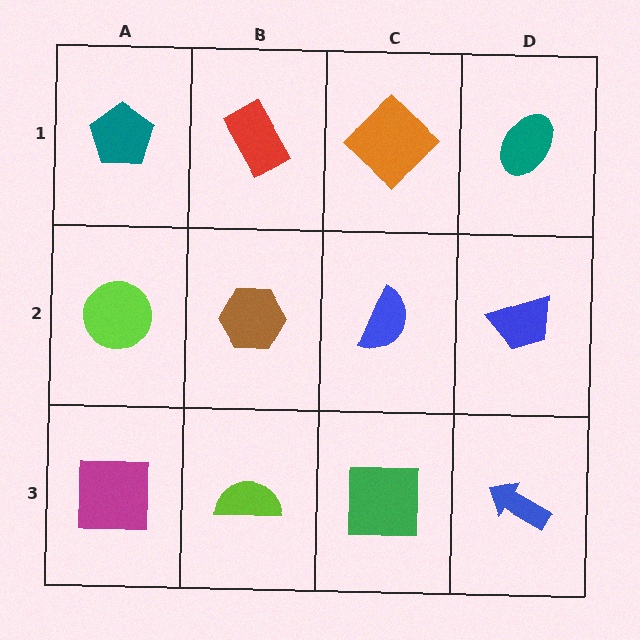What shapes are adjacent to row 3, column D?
A blue trapezoid (row 2, column D), a green square (row 3, column C).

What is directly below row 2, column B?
A lime semicircle.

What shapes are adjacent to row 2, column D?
A teal ellipse (row 1, column D), a blue arrow (row 3, column D), a blue semicircle (row 2, column C).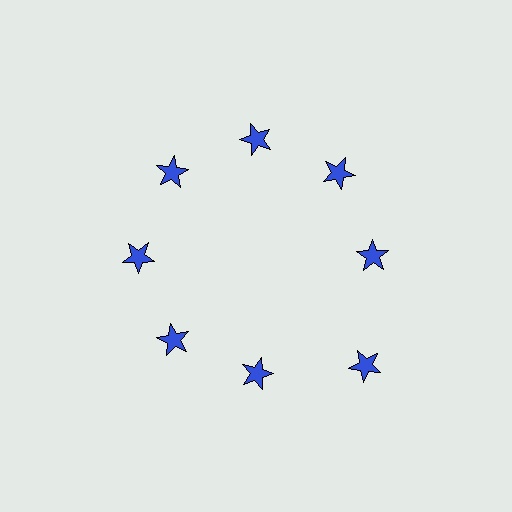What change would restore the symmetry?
The symmetry would be restored by moving it inward, back onto the ring so that all 8 stars sit at equal angles and equal distance from the center.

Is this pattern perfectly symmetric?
No. The 8 blue stars are arranged in a ring, but one element near the 4 o'clock position is pushed outward from the center, breaking the 8-fold rotational symmetry.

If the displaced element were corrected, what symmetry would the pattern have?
It would have 8-fold rotational symmetry — the pattern would map onto itself every 45 degrees.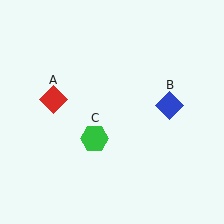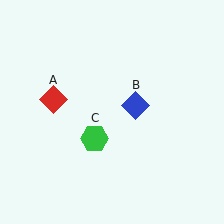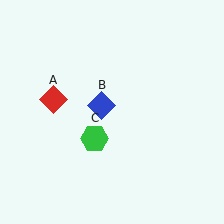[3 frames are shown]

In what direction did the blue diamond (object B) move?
The blue diamond (object B) moved left.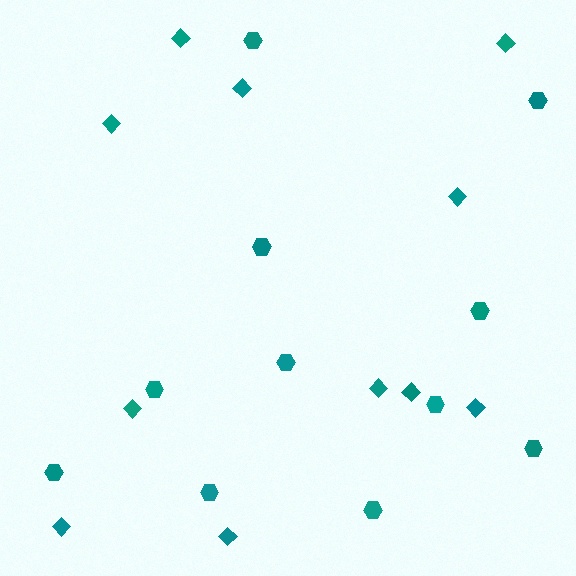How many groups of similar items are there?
There are 2 groups: one group of hexagons (11) and one group of diamonds (11).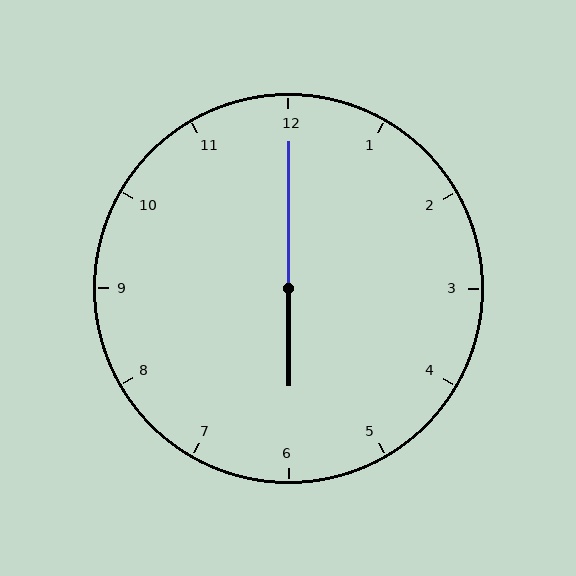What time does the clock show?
6:00.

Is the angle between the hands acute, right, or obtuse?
It is obtuse.